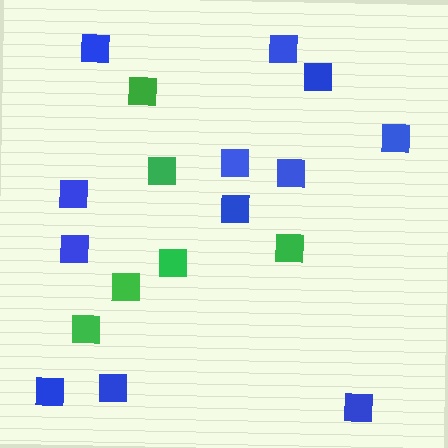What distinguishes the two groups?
There are 2 groups: one group of green squares (6) and one group of blue squares (12).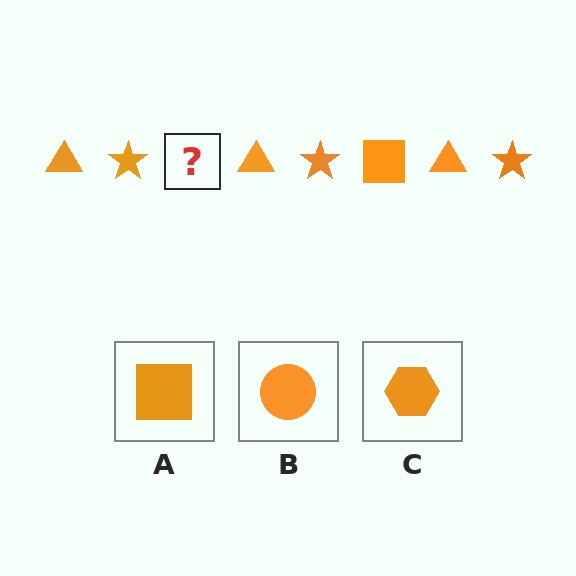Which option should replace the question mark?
Option A.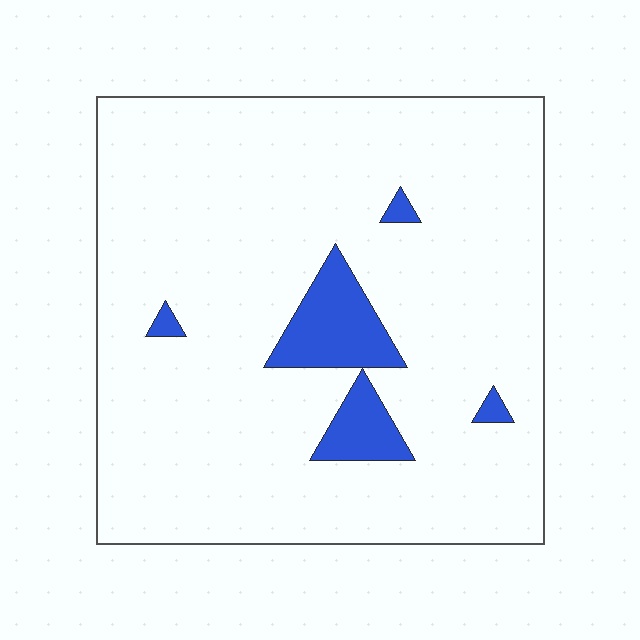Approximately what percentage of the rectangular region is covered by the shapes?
Approximately 10%.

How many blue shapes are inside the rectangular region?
5.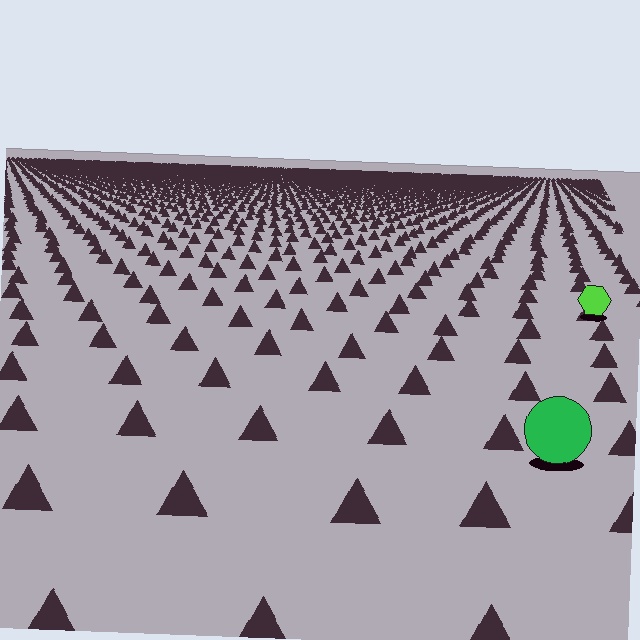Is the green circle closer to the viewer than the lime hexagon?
Yes. The green circle is closer — you can tell from the texture gradient: the ground texture is coarser near it.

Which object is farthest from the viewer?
The lime hexagon is farthest from the viewer. It appears smaller and the ground texture around it is denser.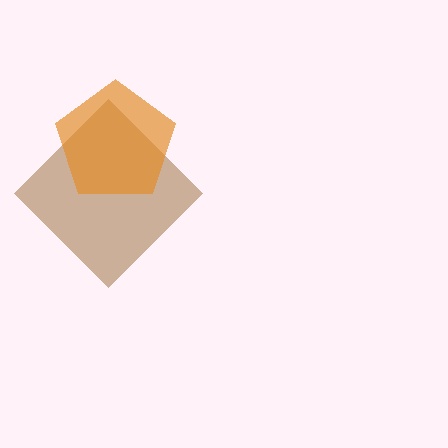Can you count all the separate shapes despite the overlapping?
Yes, there are 2 separate shapes.